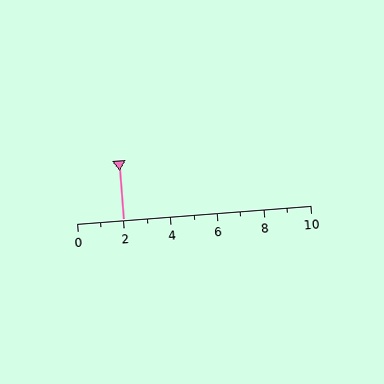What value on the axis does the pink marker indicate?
The marker indicates approximately 2.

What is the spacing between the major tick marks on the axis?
The major ticks are spaced 2 apart.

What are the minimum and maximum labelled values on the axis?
The axis runs from 0 to 10.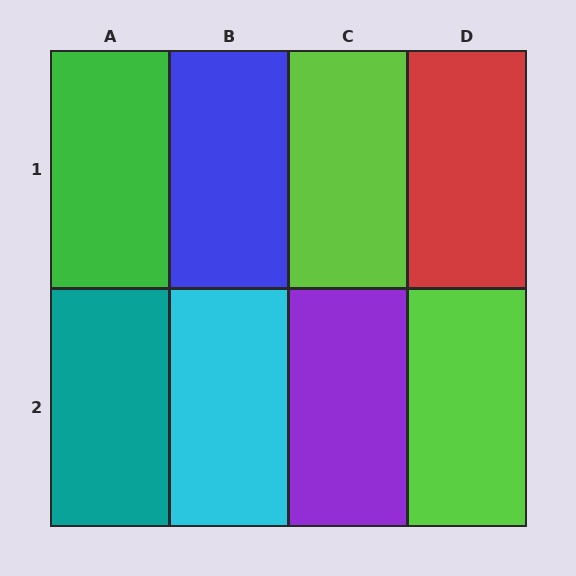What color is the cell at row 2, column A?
Teal.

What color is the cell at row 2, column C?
Purple.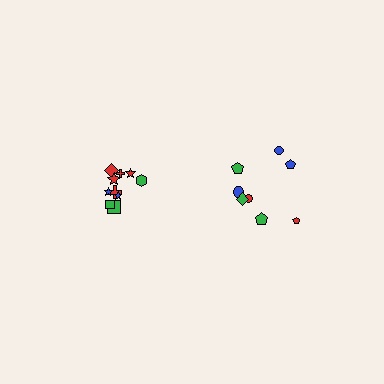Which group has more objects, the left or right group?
The left group.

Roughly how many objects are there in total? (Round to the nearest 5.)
Roughly 20 objects in total.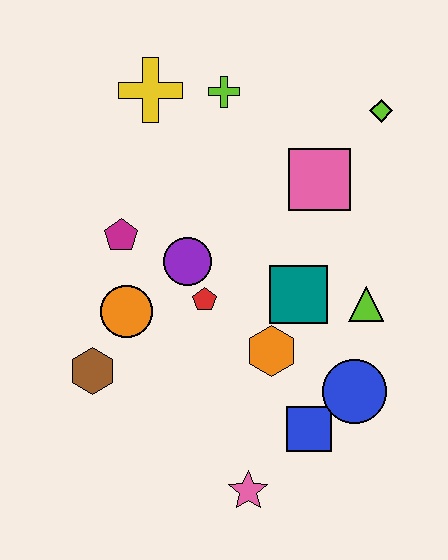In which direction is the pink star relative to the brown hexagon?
The pink star is to the right of the brown hexagon.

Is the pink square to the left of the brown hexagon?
No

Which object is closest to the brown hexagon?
The orange circle is closest to the brown hexagon.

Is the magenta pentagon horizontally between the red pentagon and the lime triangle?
No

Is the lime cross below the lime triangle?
No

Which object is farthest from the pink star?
The yellow cross is farthest from the pink star.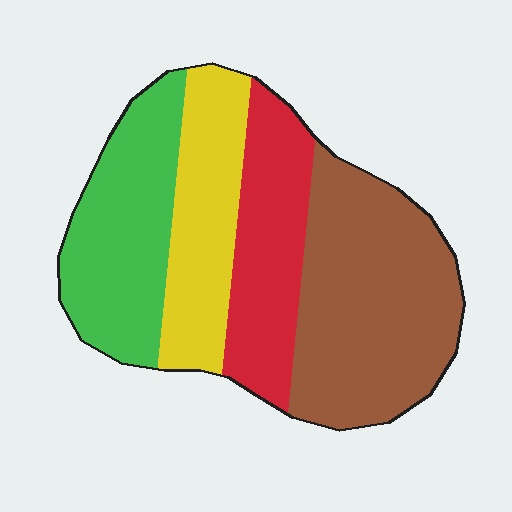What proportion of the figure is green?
Green covers around 25% of the figure.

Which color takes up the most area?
Brown, at roughly 35%.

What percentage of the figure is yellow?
Yellow covers 20% of the figure.